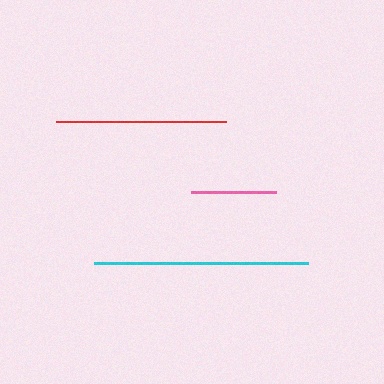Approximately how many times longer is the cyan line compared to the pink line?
The cyan line is approximately 2.5 times the length of the pink line.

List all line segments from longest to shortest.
From longest to shortest: cyan, red, pink.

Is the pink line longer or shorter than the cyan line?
The cyan line is longer than the pink line.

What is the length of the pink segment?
The pink segment is approximately 85 pixels long.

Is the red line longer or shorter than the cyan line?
The cyan line is longer than the red line.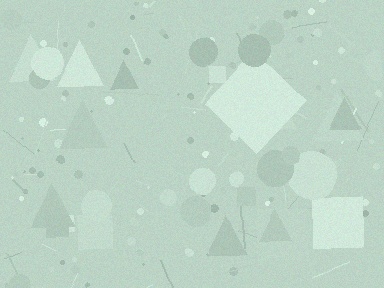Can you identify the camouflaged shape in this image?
The camouflaged shape is a diamond.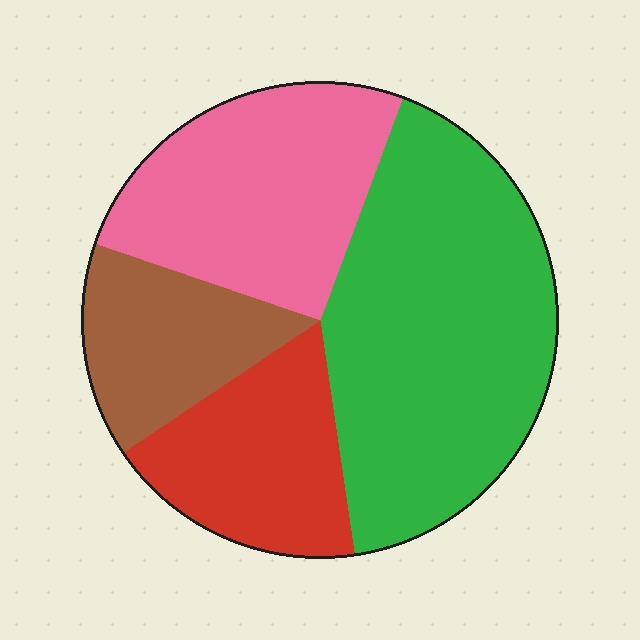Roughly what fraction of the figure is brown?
Brown covers around 15% of the figure.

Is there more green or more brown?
Green.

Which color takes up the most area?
Green, at roughly 40%.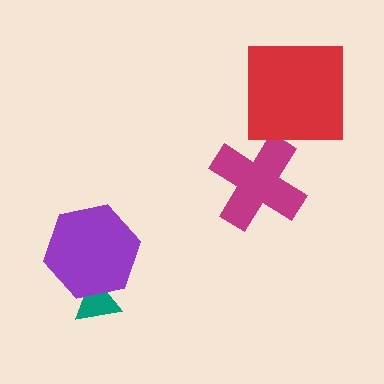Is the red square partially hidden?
No, no other shape covers it.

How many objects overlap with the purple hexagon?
1 object overlaps with the purple hexagon.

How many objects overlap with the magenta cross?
0 objects overlap with the magenta cross.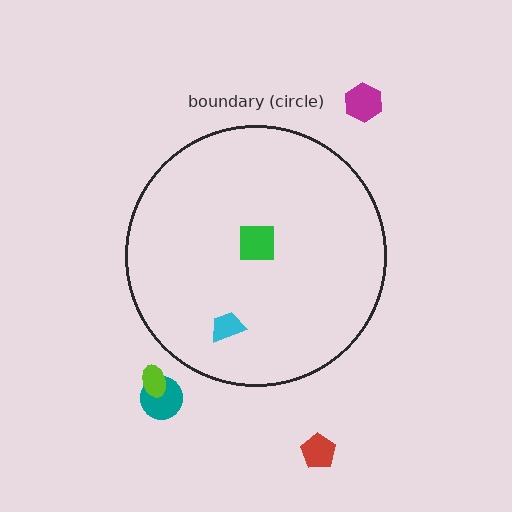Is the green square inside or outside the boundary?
Inside.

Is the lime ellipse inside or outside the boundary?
Outside.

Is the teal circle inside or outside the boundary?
Outside.